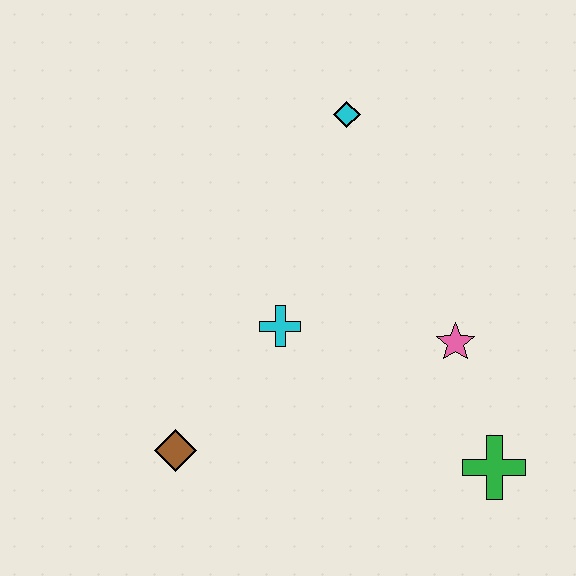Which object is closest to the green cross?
The pink star is closest to the green cross.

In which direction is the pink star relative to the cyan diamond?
The pink star is below the cyan diamond.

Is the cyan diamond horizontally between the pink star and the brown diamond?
Yes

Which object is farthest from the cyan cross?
The green cross is farthest from the cyan cross.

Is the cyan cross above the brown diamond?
Yes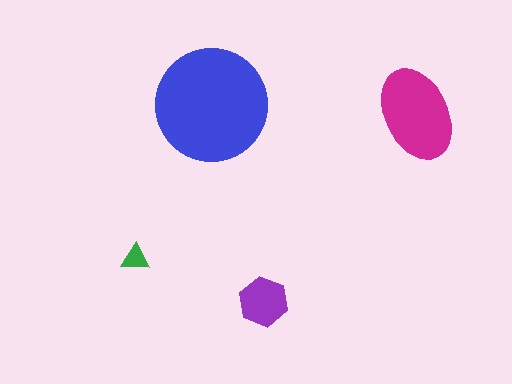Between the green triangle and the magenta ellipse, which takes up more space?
The magenta ellipse.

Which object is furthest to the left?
The green triangle is leftmost.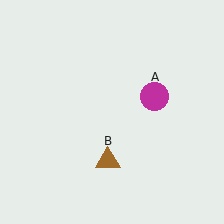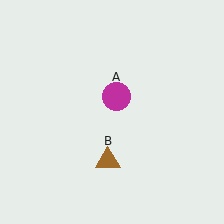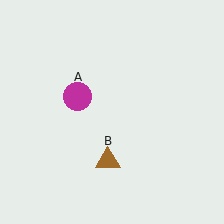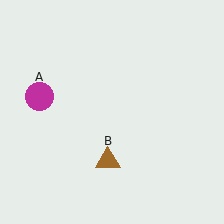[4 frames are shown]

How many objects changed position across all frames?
1 object changed position: magenta circle (object A).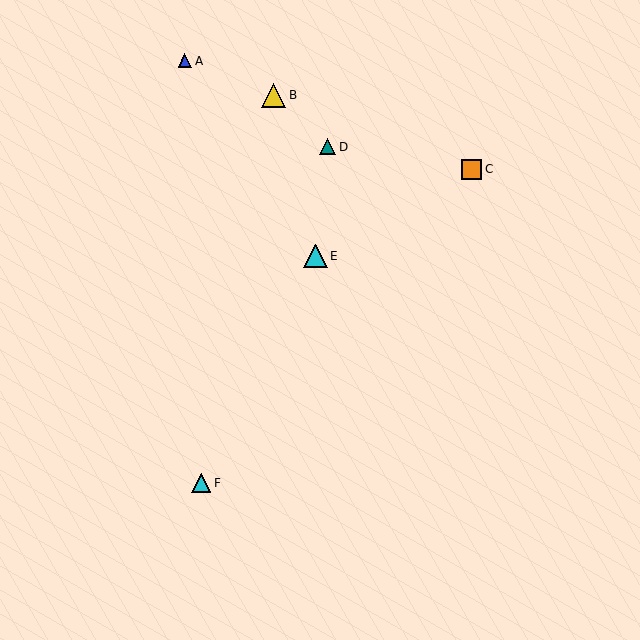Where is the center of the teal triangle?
The center of the teal triangle is at (328, 147).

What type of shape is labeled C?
Shape C is an orange square.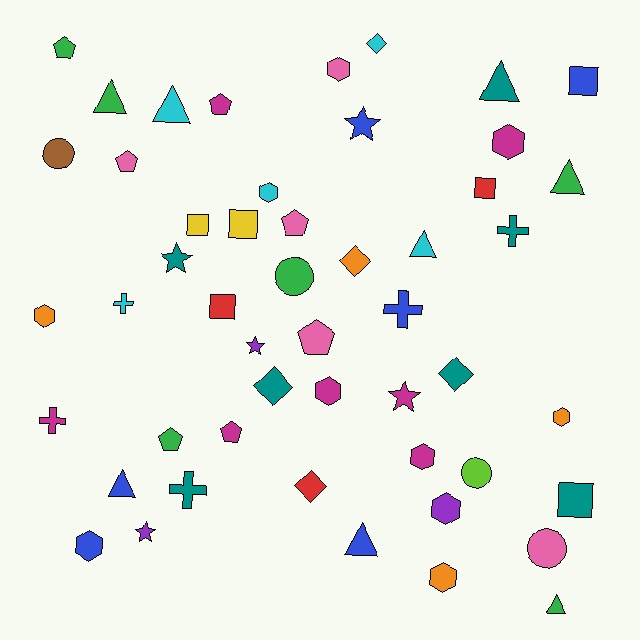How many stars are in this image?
There are 5 stars.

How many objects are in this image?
There are 50 objects.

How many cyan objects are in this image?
There are 5 cyan objects.